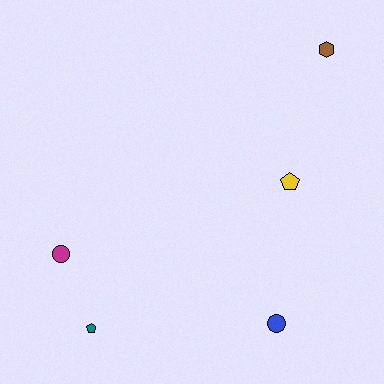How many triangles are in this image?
There are no triangles.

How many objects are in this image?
There are 5 objects.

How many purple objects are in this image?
There are no purple objects.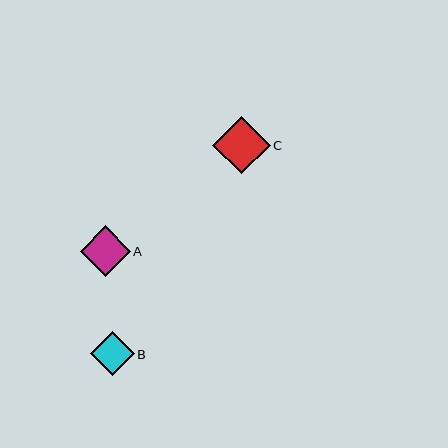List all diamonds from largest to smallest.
From largest to smallest: C, A, B.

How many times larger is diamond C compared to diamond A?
Diamond C is approximately 1.1 times the size of diamond A.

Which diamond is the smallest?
Diamond B is the smallest with a size of approximately 44 pixels.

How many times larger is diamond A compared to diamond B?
Diamond A is approximately 1.2 times the size of diamond B.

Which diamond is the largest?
Diamond C is the largest with a size of approximately 58 pixels.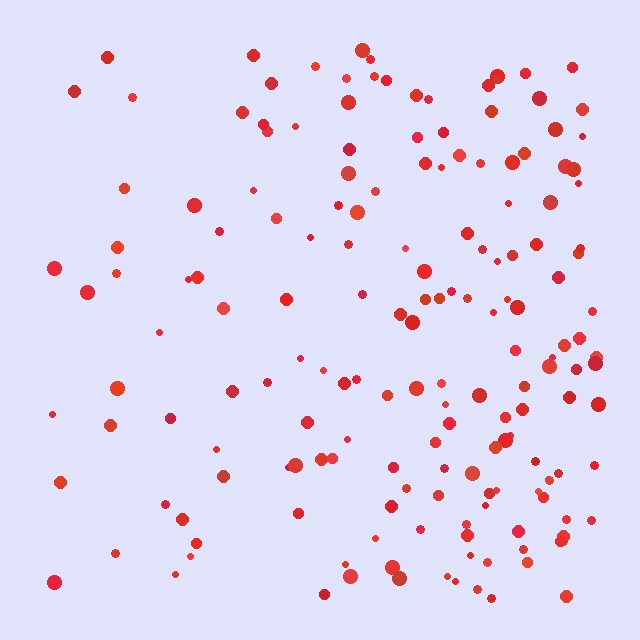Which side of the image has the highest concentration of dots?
The right.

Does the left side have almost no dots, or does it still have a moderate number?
Still a moderate number, just noticeably fewer than the right.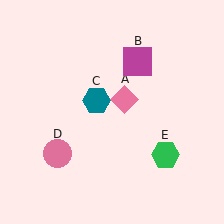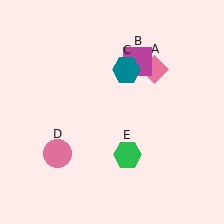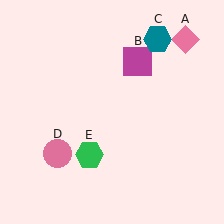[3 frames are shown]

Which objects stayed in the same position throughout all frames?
Magenta square (object B) and pink circle (object D) remained stationary.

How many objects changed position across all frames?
3 objects changed position: pink diamond (object A), teal hexagon (object C), green hexagon (object E).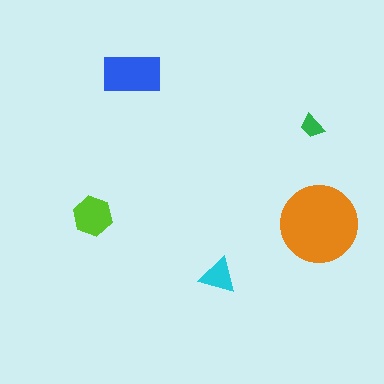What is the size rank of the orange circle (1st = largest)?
1st.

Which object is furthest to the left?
The lime hexagon is leftmost.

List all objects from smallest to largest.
The green trapezoid, the cyan triangle, the lime hexagon, the blue rectangle, the orange circle.